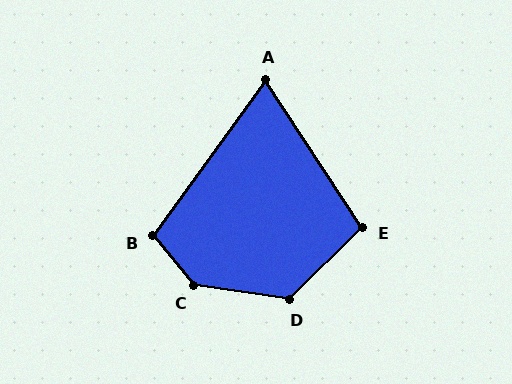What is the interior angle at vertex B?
Approximately 104 degrees (obtuse).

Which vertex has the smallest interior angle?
A, at approximately 69 degrees.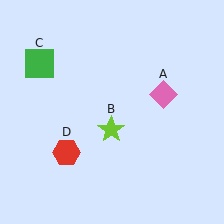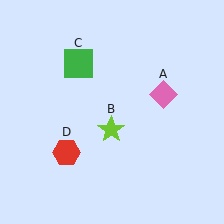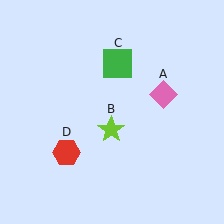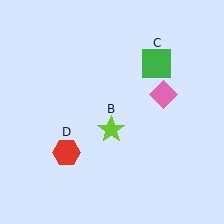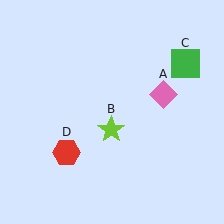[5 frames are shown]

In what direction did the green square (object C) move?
The green square (object C) moved right.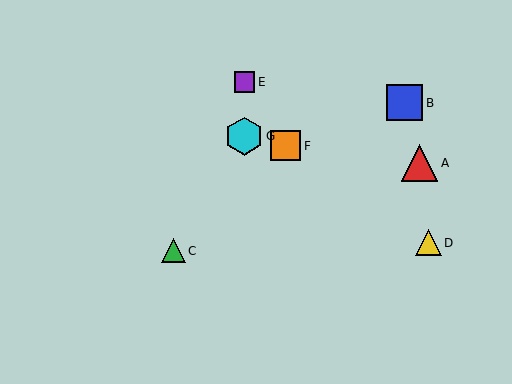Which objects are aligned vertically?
Objects E, G are aligned vertically.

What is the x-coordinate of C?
Object C is at x≈173.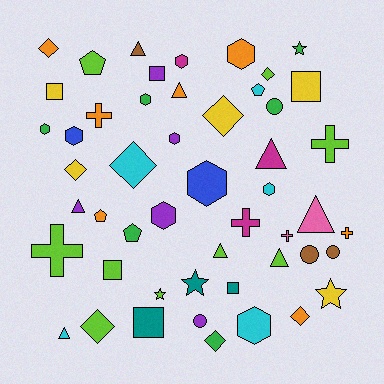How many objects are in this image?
There are 50 objects.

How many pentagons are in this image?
There are 4 pentagons.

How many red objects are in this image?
There are no red objects.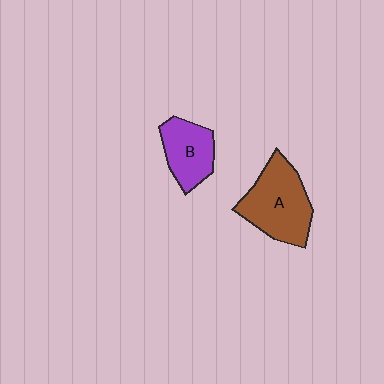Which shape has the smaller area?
Shape B (purple).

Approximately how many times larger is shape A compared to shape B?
Approximately 1.5 times.